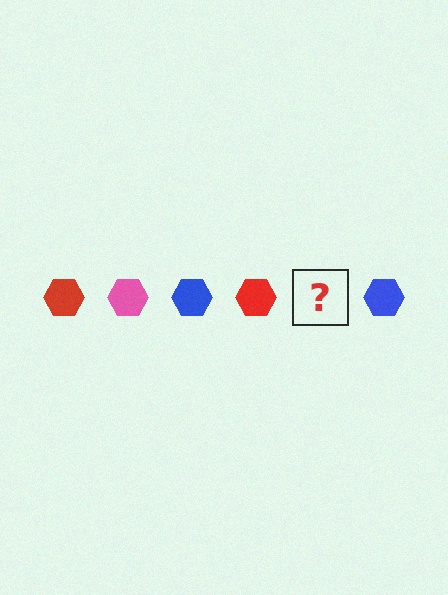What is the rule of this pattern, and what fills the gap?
The rule is that the pattern cycles through red, pink, blue hexagons. The gap should be filled with a pink hexagon.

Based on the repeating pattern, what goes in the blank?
The blank should be a pink hexagon.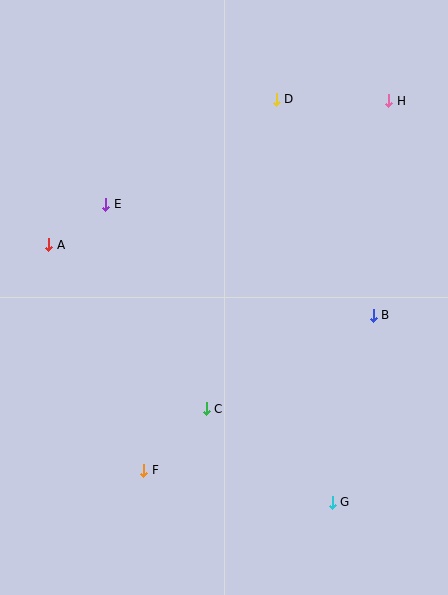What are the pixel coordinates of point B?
Point B is at (373, 315).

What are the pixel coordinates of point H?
Point H is at (389, 101).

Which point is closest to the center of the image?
Point C at (206, 409) is closest to the center.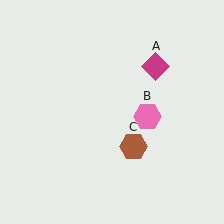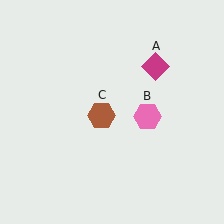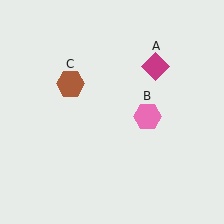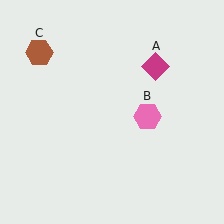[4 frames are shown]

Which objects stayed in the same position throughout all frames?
Magenta diamond (object A) and pink hexagon (object B) remained stationary.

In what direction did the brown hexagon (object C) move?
The brown hexagon (object C) moved up and to the left.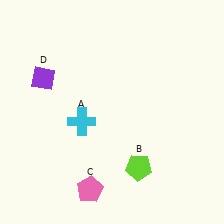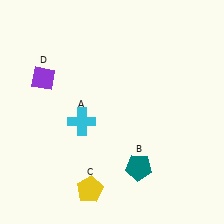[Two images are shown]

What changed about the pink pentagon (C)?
In Image 1, C is pink. In Image 2, it changed to yellow.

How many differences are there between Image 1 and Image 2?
There are 2 differences between the two images.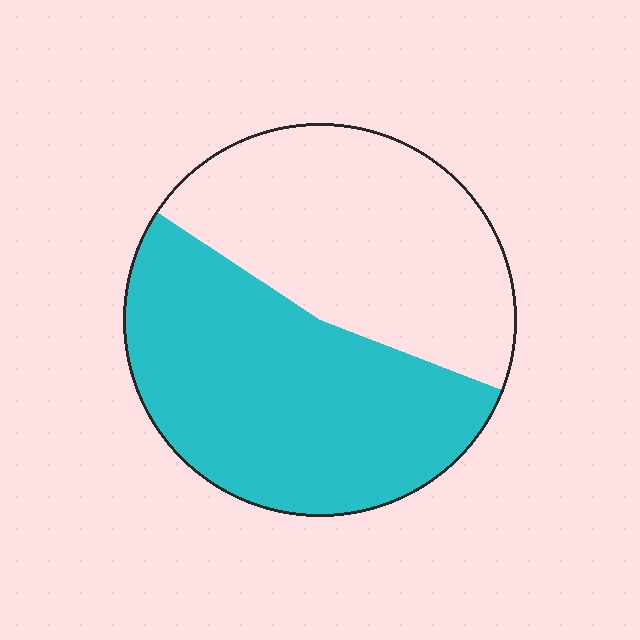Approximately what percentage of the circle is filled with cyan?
Approximately 55%.